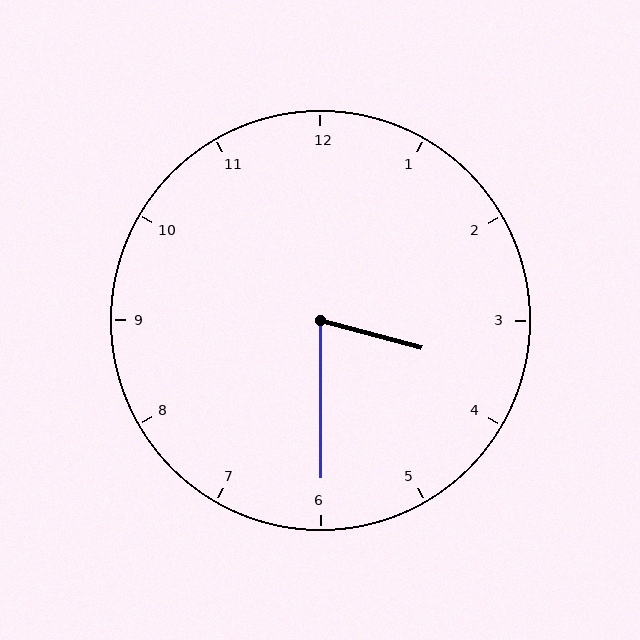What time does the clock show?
3:30.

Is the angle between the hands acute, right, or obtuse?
It is acute.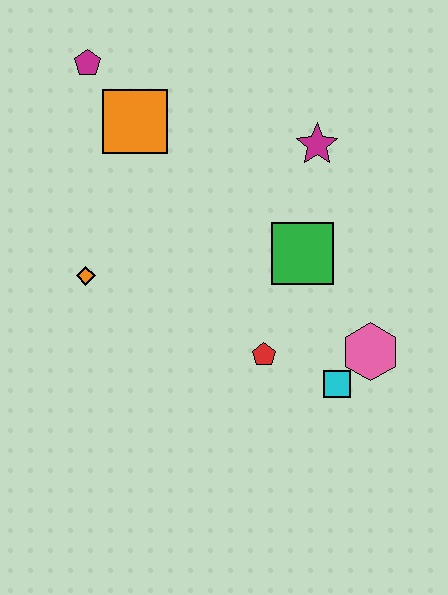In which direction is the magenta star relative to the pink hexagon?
The magenta star is above the pink hexagon.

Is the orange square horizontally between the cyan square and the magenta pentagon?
Yes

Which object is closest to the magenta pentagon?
The orange square is closest to the magenta pentagon.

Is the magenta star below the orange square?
Yes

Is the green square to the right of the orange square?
Yes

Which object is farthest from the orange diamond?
The pink hexagon is farthest from the orange diamond.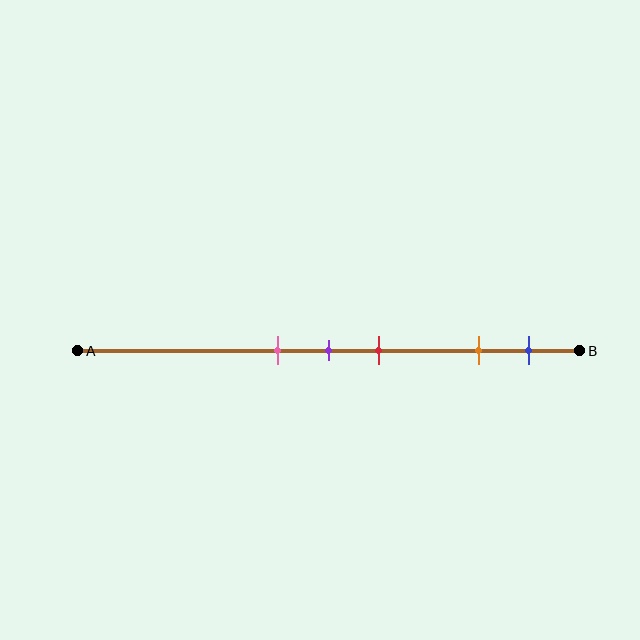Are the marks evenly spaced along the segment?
No, the marks are not evenly spaced.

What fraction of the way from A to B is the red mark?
The red mark is approximately 60% (0.6) of the way from A to B.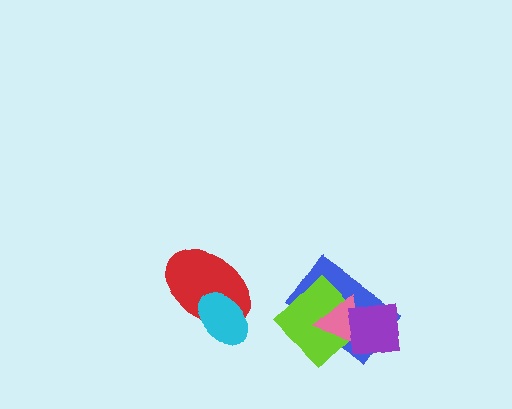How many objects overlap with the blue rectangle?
3 objects overlap with the blue rectangle.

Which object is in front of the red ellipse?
The cyan ellipse is in front of the red ellipse.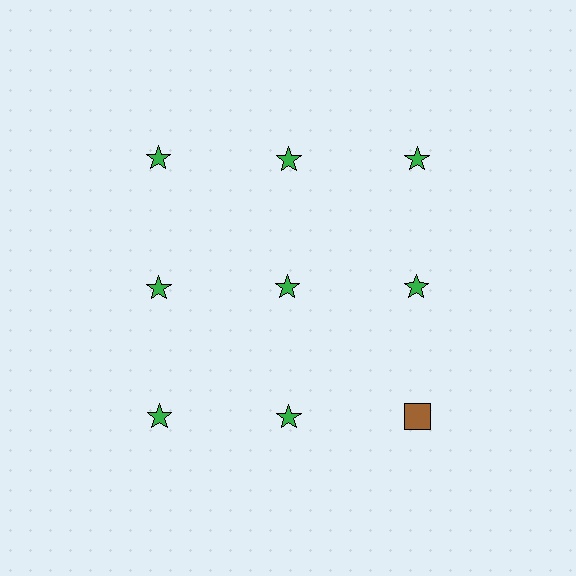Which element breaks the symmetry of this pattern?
The brown square in the third row, center column breaks the symmetry. All other shapes are green stars.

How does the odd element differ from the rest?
It differs in both color (brown instead of green) and shape (square instead of star).